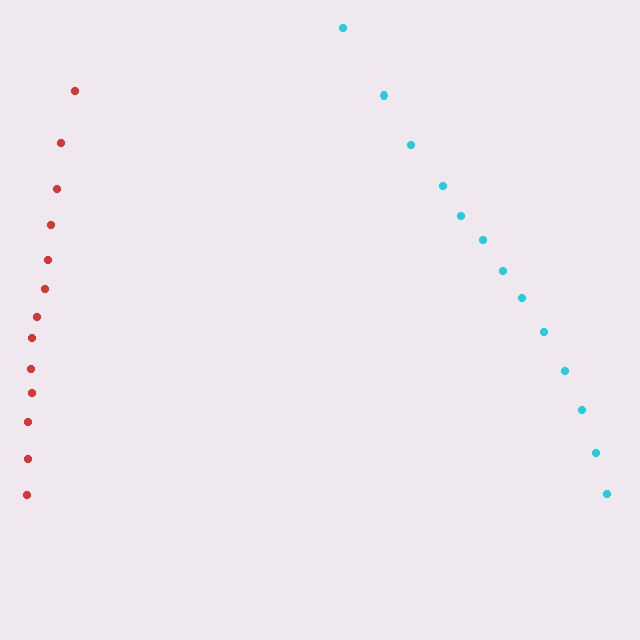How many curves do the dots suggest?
There are 2 distinct paths.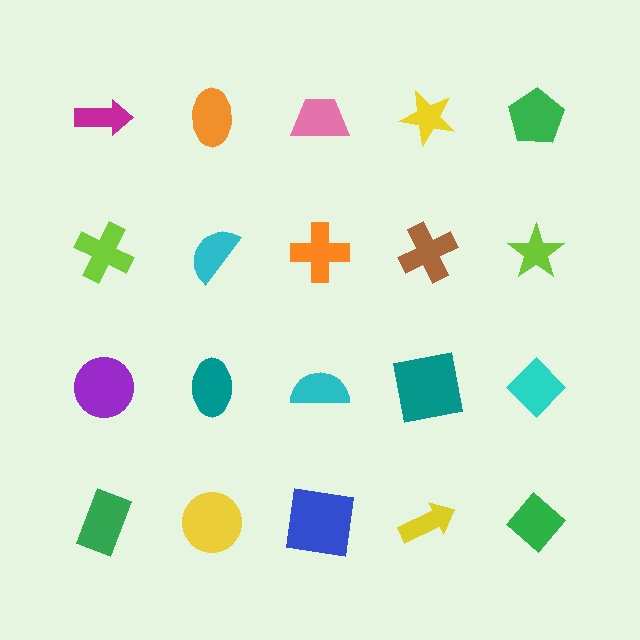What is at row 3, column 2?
A teal ellipse.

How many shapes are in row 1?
5 shapes.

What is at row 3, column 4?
A teal square.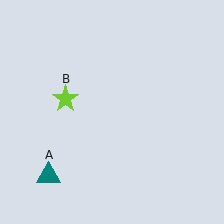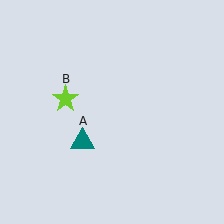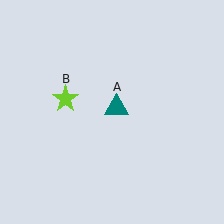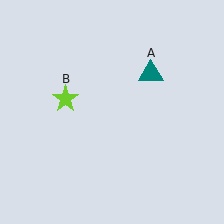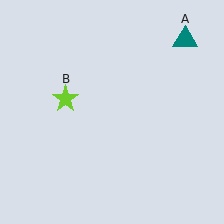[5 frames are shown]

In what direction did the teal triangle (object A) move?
The teal triangle (object A) moved up and to the right.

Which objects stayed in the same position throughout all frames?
Lime star (object B) remained stationary.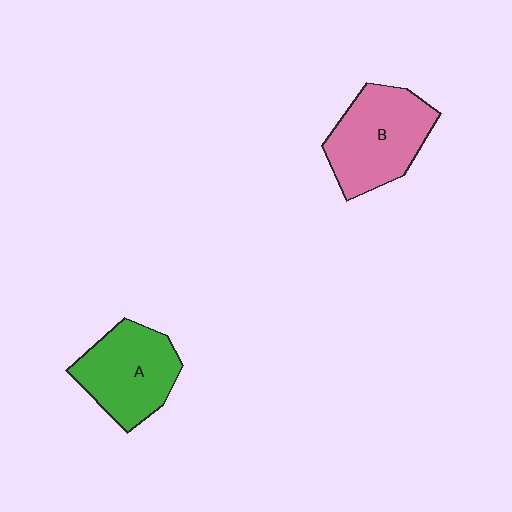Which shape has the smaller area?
Shape A (green).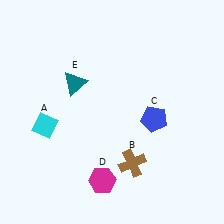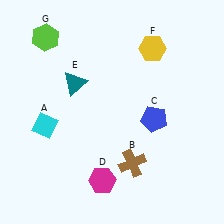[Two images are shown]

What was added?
A yellow hexagon (F), a lime hexagon (G) were added in Image 2.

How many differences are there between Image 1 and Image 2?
There are 2 differences between the two images.